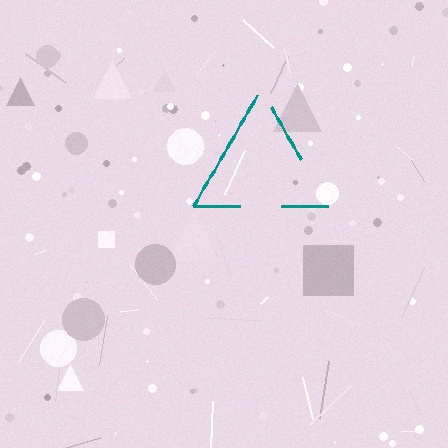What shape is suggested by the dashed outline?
The dashed outline suggests a triangle.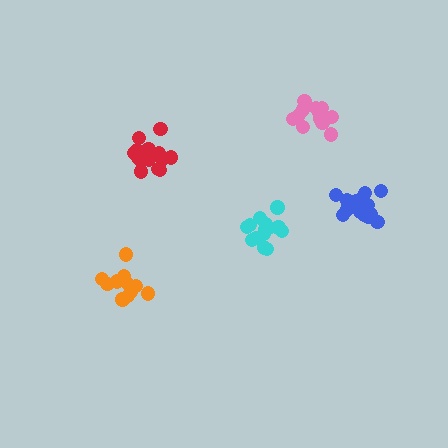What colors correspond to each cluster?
The clusters are colored: orange, pink, cyan, red, blue.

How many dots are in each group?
Group 1: 11 dots, Group 2: 14 dots, Group 3: 14 dots, Group 4: 15 dots, Group 5: 15 dots (69 total).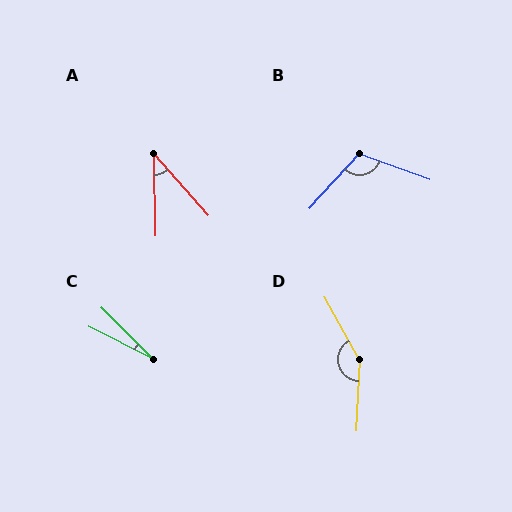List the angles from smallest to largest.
C (19°), A (41°), B (113°), D (149°).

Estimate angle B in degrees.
Approximately 113 degrees.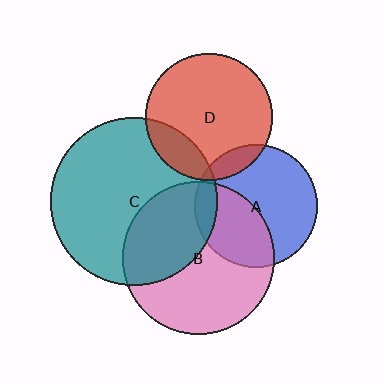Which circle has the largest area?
Circle C (teal).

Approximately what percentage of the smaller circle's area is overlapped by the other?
Approximately 10%.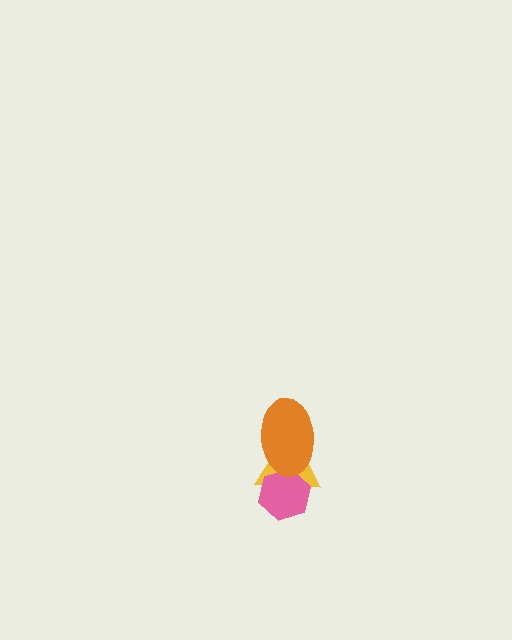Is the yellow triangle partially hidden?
Yes, it is partially covered by another shape.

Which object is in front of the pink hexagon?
The orange ellipse is in front of the pink hexagon.